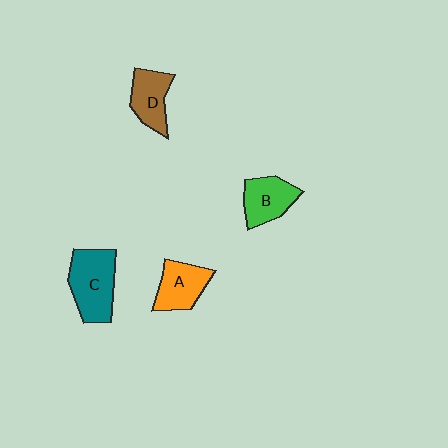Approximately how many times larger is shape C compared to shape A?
Approximately 1.4 times.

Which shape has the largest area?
Shape C (teal).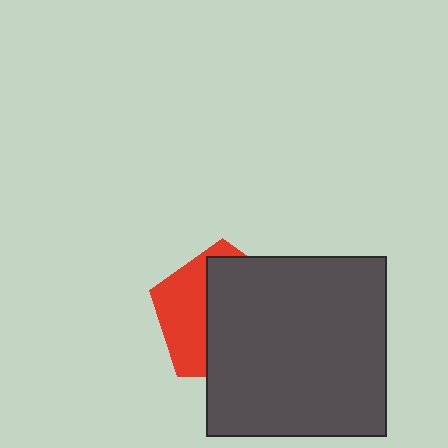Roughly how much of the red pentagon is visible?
A small part of it is visible (roughly 37%).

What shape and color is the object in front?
The object in front is a dark gray square.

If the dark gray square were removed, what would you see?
You would see the complete red pentagon.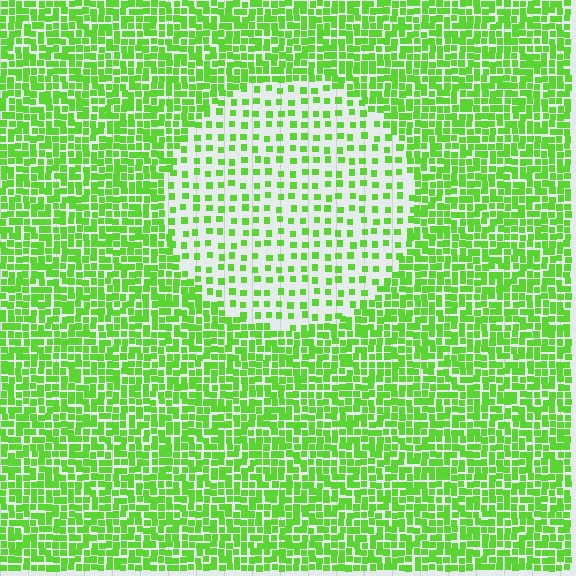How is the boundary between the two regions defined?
The boundary is defined by a change in element density (approximately 2.5x ratio). All elements are the same color, size, and shape.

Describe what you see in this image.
The image contains small lime elements arranged at two different densities. A circle-shaped region is visible where the elements are less densely packed than the surrounding area.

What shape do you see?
I see a circle.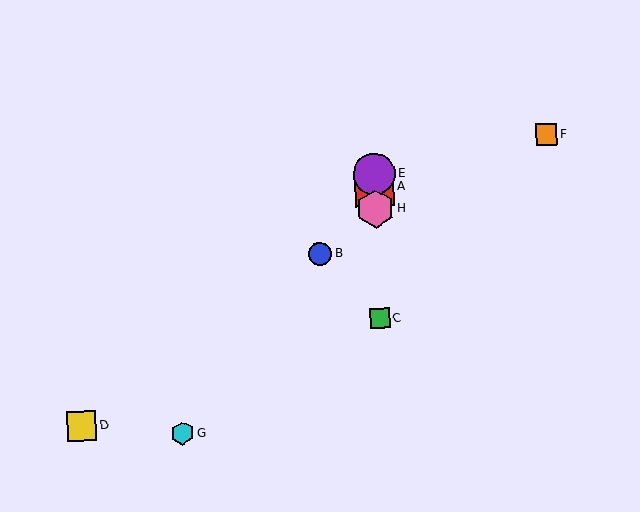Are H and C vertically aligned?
Yes, both are at x≈375.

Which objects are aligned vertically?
Objects A, C, E, H are aligned vertically.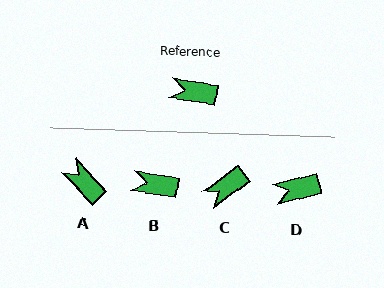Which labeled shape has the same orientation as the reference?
B.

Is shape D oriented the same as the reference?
No, it is off by about 23 degrees.